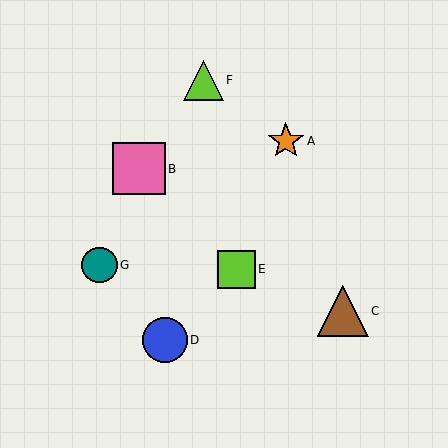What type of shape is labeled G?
Shape G is a teal circle.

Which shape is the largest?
The pink square (labeled B) is the largest.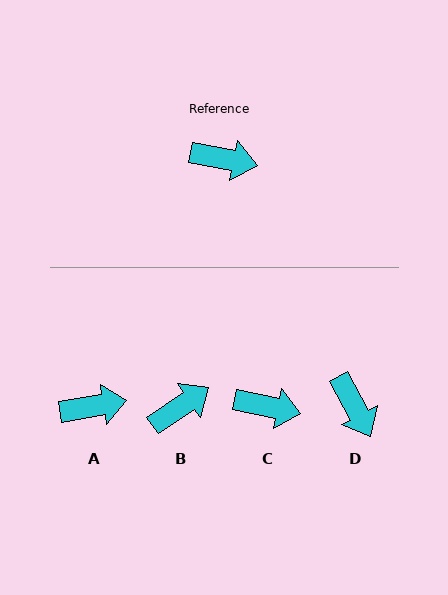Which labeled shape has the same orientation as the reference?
C.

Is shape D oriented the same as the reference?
No, it is off by about 51 degrees.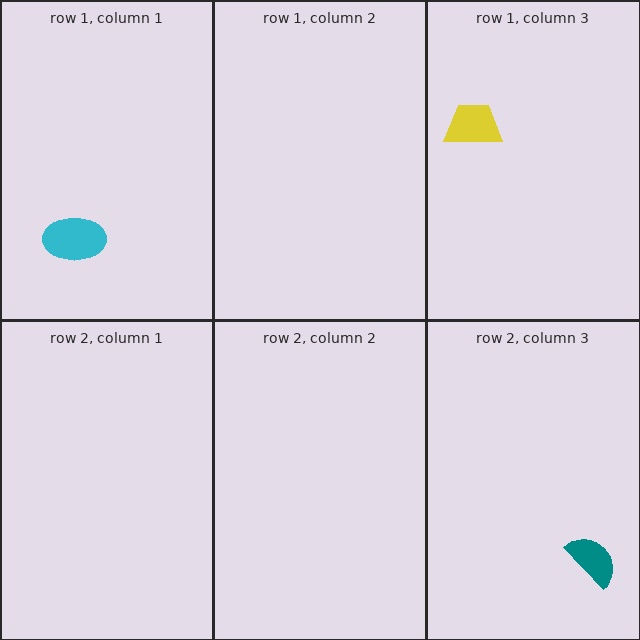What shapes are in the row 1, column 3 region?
The yellow trapezoid.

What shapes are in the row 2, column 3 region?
The teal semicircle.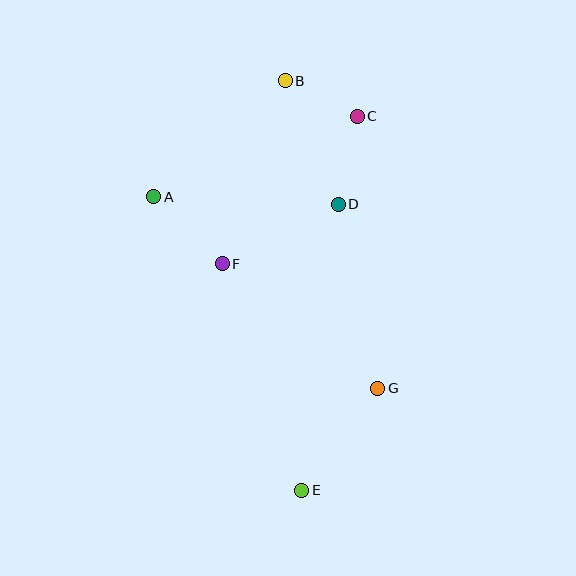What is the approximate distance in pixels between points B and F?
The distance between B and F is approximately 194 pixels.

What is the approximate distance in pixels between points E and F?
The distance between E and F is approximately 240 pixels.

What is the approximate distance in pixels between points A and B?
The distance between A and B is approximately 176 pixels.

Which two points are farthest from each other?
Points B and E are farthest from each other.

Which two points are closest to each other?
Points B and C are closest to each other.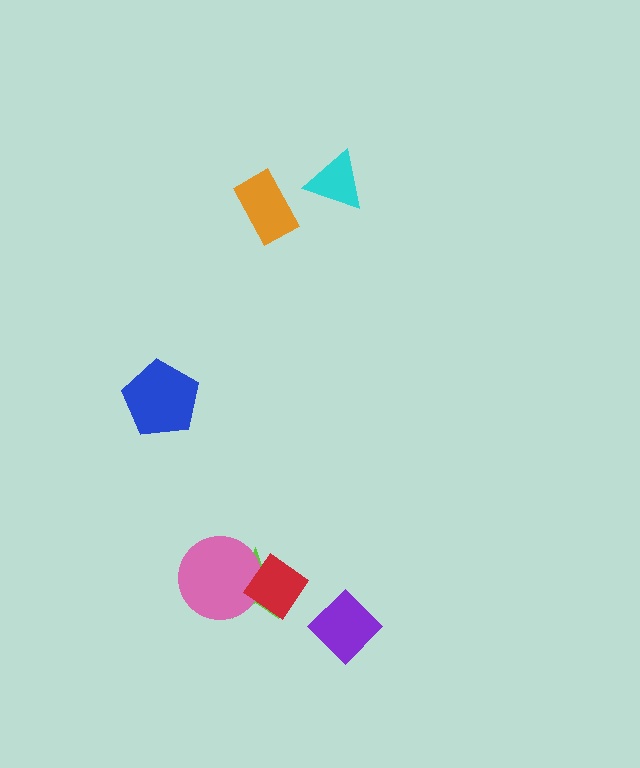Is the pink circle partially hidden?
Yes, it is partially covered by another shape.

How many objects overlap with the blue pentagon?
0 objects overlap with the blue pentagon.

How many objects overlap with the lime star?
2 objects overlap with the lime star.